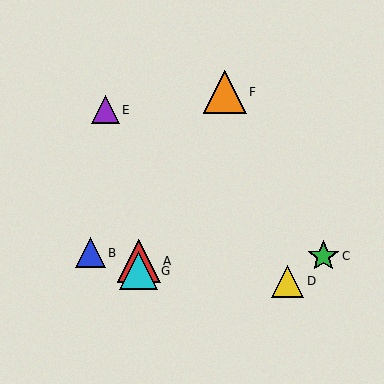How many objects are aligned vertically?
2 objects (A, G) are aligned vertically.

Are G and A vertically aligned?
Yes, both are at x≈139.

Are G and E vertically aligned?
No, G is at x≈139 and E is at x≈105.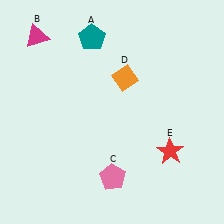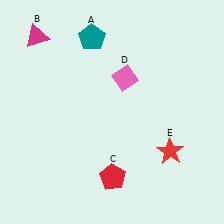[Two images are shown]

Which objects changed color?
C changed from pink to red. D changed from orange to pink.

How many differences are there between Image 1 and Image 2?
There are 2 differences between the two images.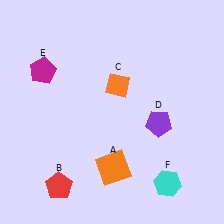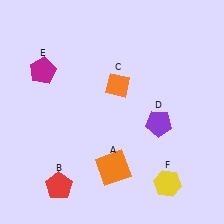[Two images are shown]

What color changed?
The hexagon (F) changed from cyan in Image 1 to yellow in Image 2.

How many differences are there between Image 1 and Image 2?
There is 1 difference between the two images.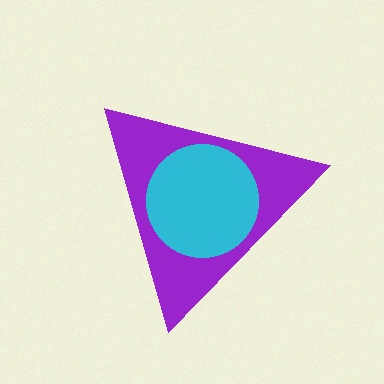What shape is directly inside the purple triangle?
The cyan circle.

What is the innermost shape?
The cyan circle.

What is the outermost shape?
The purple triangle.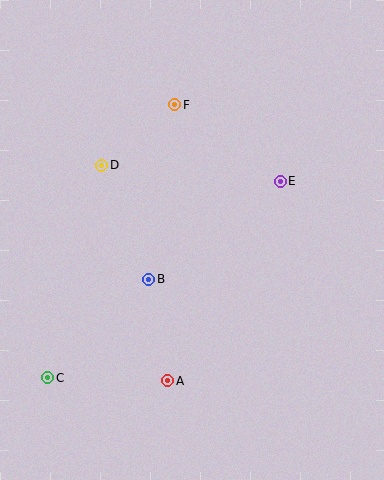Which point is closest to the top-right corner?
Point E is closest to the top-right corner.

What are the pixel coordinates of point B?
Point B is at (149, 279).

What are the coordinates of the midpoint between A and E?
The midpoint between A and E is at (224, 281).